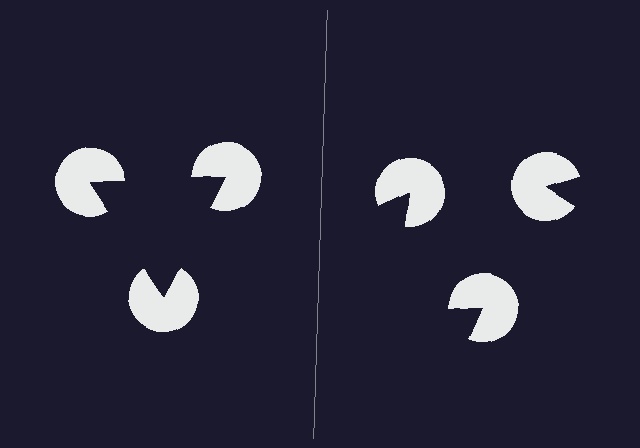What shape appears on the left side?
An illusory triangle.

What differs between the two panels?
The pac-man discs are positioned identically on both sides; only the wedge orientations differ. On the left they align to a triangle; on the right they are misaligned.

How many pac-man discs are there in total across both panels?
6 — 3 on each side.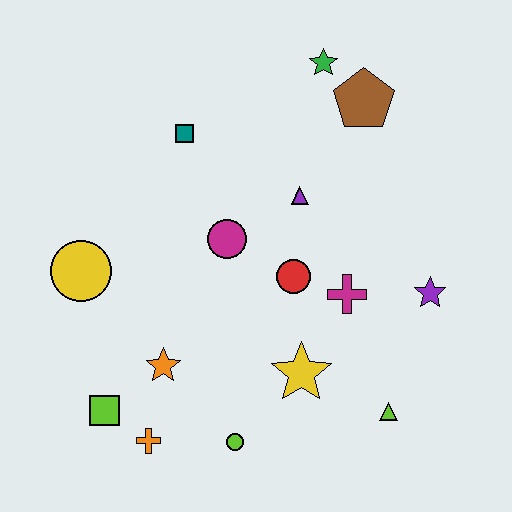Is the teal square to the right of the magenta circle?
No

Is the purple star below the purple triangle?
Yes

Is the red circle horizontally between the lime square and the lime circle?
No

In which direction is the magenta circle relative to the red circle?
The magenta circle is to the left of the red circle.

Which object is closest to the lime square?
The orange cross is closest to the lime square.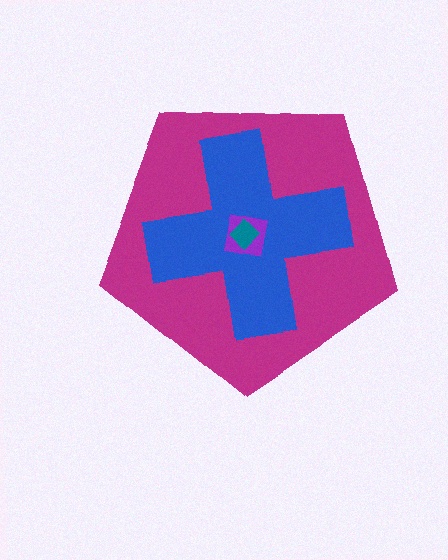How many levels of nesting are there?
4.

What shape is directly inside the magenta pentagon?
The blue cross.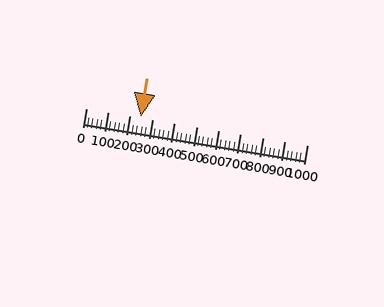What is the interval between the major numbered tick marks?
The major tick marks are spaced 100 units apart.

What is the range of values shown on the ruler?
The ruler shows values from 0 to 1000.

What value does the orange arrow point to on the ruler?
The orange arrow points to approximately 248.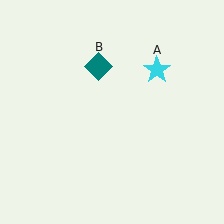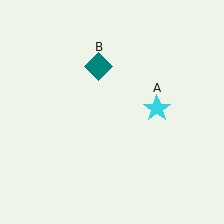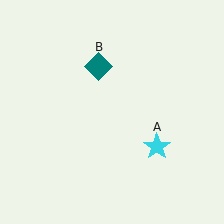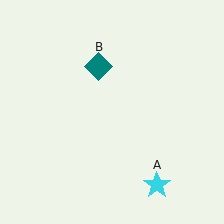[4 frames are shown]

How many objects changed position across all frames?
1 object changed position: cyan star (object A).